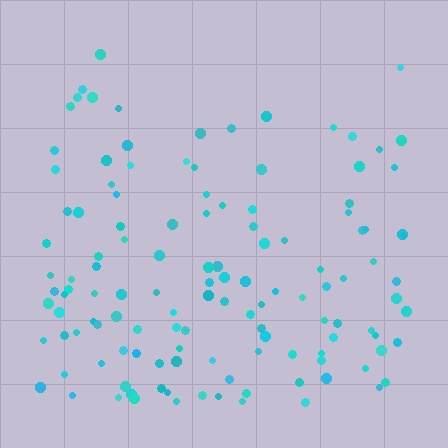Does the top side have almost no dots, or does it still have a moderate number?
Still a moderate number, just noticeably fewer than the bottom.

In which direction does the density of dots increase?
From top to bottom, with the bottom side densest.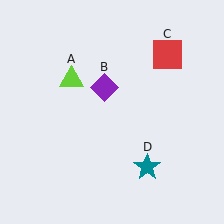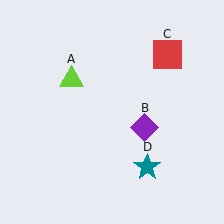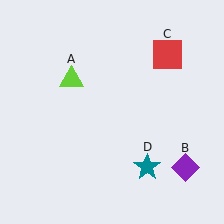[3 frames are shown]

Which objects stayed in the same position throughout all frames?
Lime triangle (object A) and red square (object C) and teal star (object D) remained stationary.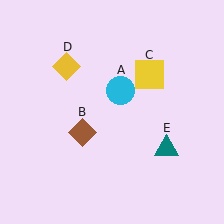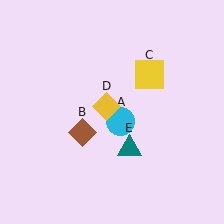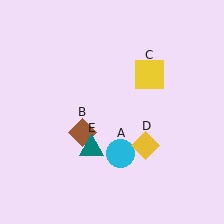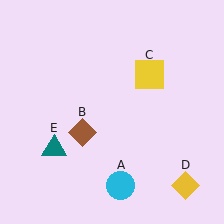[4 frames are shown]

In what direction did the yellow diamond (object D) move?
The yellow diamond (object D) moved down and to the right.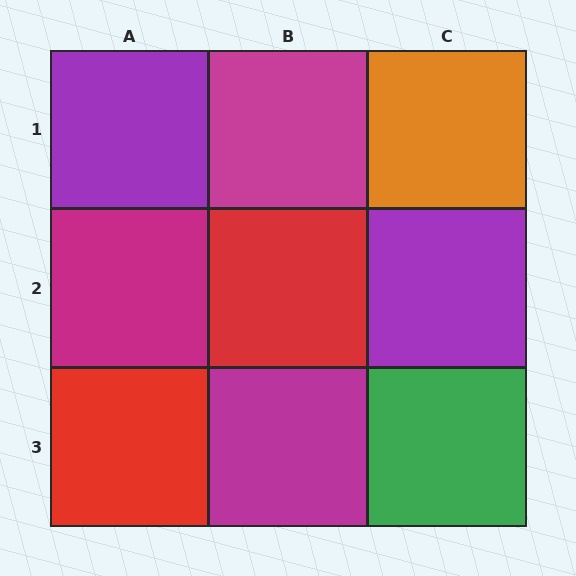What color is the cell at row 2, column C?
Purple.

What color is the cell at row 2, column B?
Red.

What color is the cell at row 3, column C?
Green.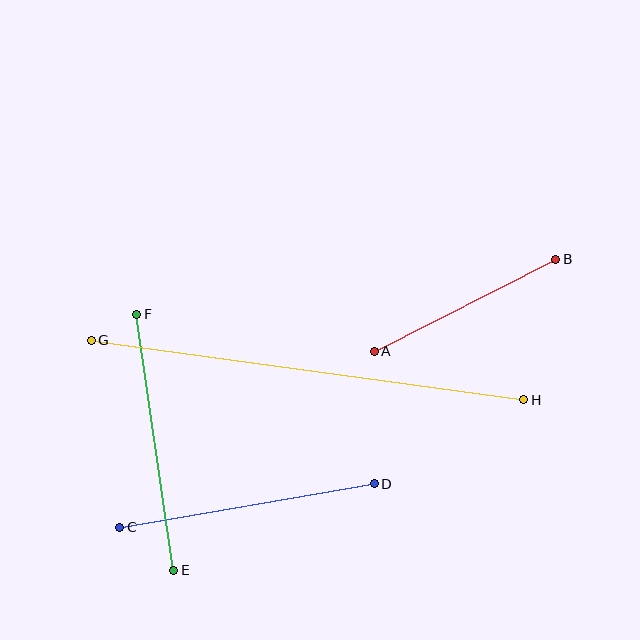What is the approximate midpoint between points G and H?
The midpoint is at approximately (307, 370) pixels.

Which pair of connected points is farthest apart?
Points G and H are farthest apart.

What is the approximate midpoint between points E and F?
The midpoint is at approximately (155, 442) pixels.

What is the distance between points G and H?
The distance is approximately 437 pixels.